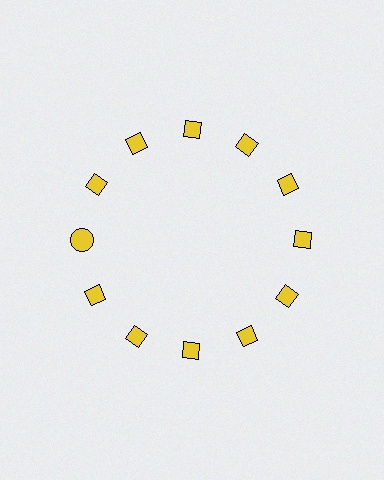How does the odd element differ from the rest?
It has a different shape: circle instead of diamond.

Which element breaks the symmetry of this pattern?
The yellow circle at roughly the 9 o'clock position breaks the symmetry. All other shapes are yellow diamonds.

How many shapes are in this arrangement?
There are 12 shapes arranged in a ring pattern.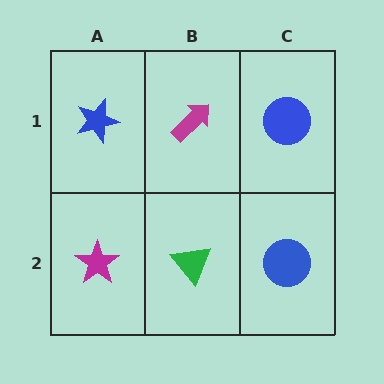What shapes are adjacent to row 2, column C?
A blue circle (row 1, column C), a green triangle (row 2, column B).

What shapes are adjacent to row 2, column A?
A blue star (row 1, column A), a green triangle (row 2, column B).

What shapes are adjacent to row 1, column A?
A magenta star (row 2, column A), a magenta arrow (row 1, column B).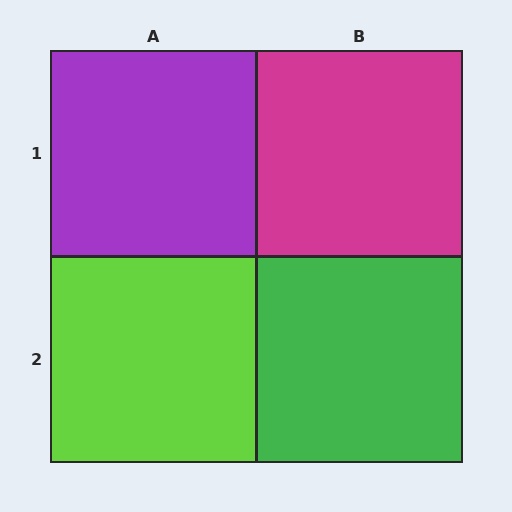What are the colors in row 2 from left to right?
Lime, green.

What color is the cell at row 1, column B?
Magenta.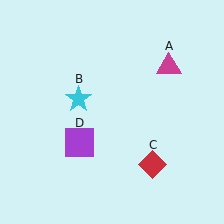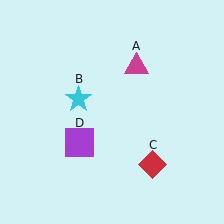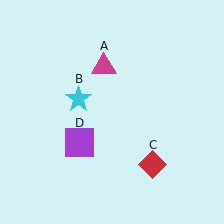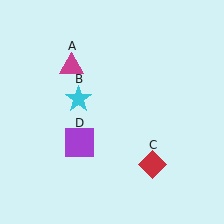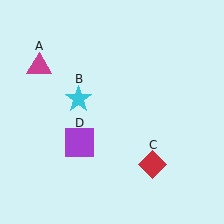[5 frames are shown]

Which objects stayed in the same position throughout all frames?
Cyan star (object B) and red diamond (object C) and purple square (object D) remained stationary.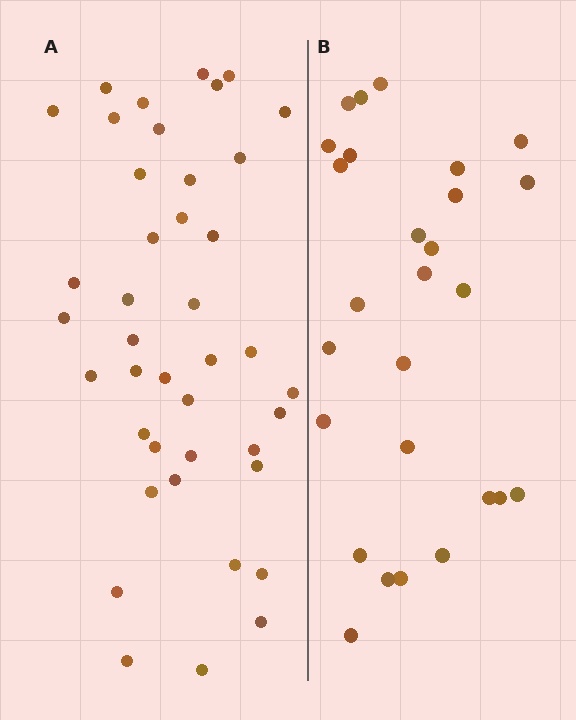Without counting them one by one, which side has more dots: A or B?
Region A (the left region) has more dots.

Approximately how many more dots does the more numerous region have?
Region A has approximately 15 more dots than region B.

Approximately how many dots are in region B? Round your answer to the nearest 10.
About 30 dots. (The exact count is 27, which rounds to 30.)